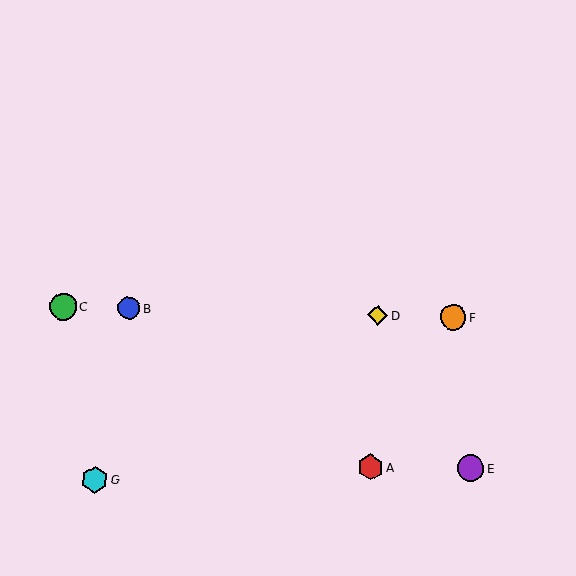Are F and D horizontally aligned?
Yes, both are at y≈317.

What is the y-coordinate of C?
Object C is at y≈306.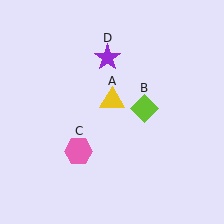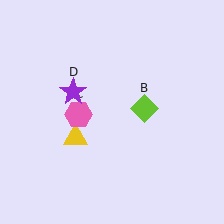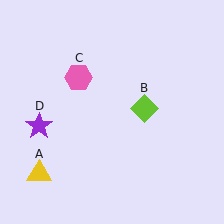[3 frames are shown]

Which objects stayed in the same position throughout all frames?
Lime diamond (object B) remained stationary.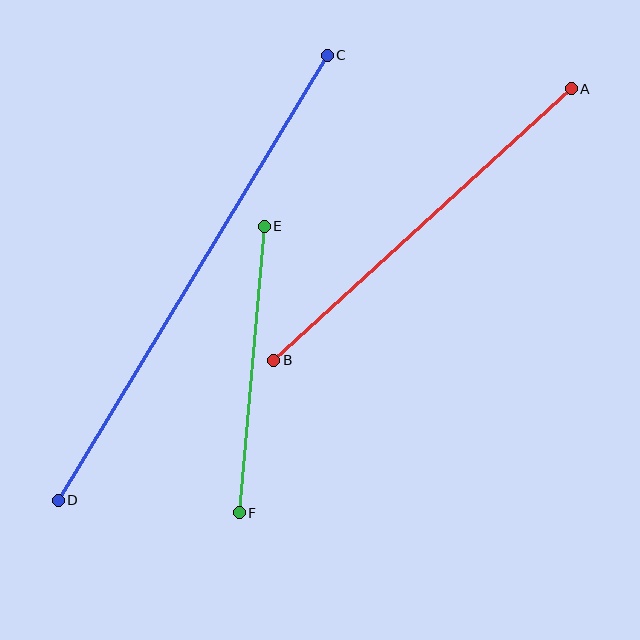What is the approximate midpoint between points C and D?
The midpoint is at approximately (193, 278) pixels.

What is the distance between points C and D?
The distance is approximately 520 pixels.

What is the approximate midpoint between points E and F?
The midpoint is at approximately (252, 369) pixels.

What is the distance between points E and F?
The distance is approximately 288 pixels.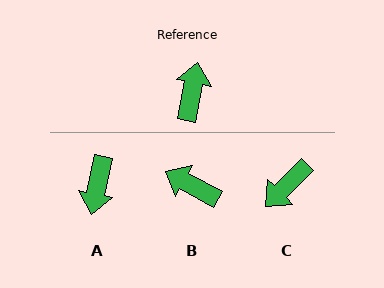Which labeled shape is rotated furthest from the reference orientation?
A, about 179 degrees away.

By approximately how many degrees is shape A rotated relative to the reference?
Approximately 179 degrees counter-clockwise.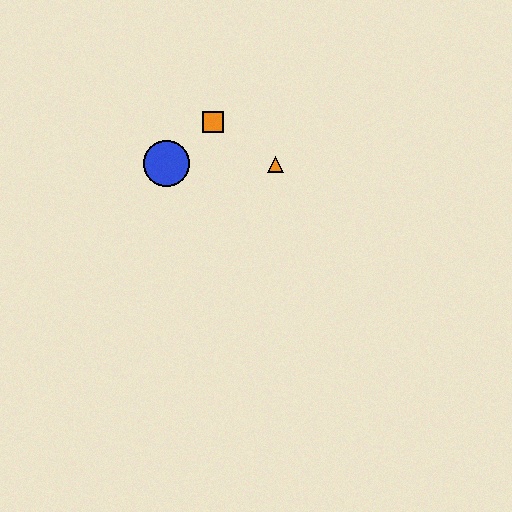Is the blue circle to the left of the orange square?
Yes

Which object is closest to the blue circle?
The orange square is closest to the blue circle.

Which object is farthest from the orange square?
The orange triangle is farthest from the orange square.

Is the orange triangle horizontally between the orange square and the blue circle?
No